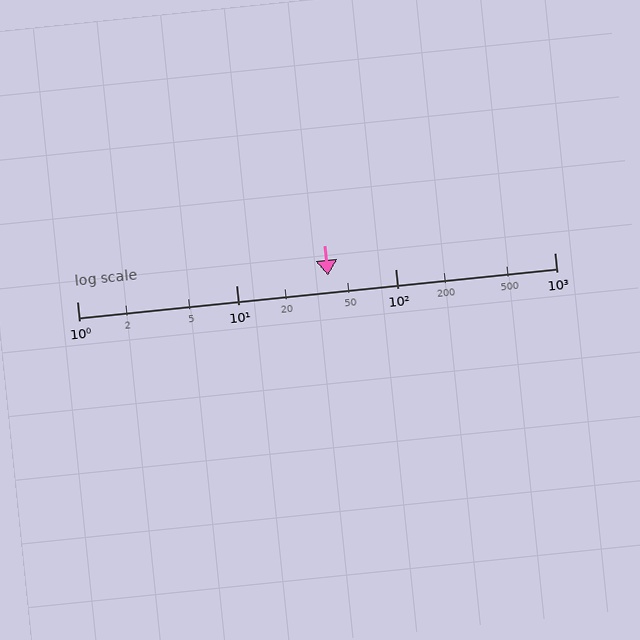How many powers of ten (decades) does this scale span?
The scale spans 3 decades, from 1 to 1000.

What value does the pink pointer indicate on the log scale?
The pointer indicates approximately 38.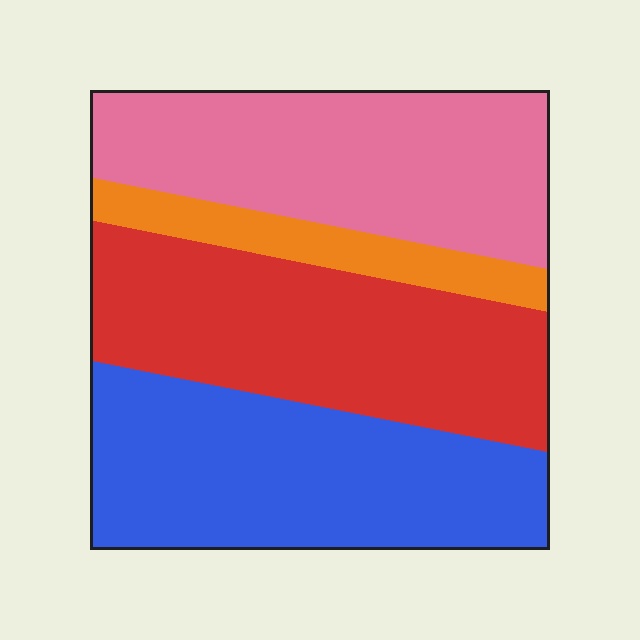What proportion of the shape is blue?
Blue covers 31% of the shape.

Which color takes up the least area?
Orange, at roughly 10%.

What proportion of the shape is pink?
Pink takes up about one quarter (1/4) of the shape.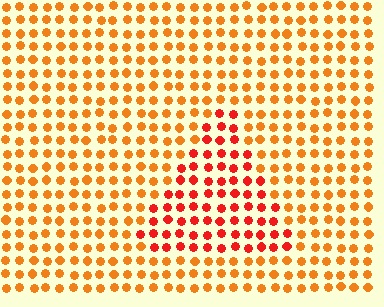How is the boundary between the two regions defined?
The boundary is defined purely by a slight shift in hue (about 29 degrees). Spacing, size, and orientation are identical on both sides.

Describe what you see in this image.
The image is filled with small orange elements in a uniform arrangement. A triangle-shaped region is visible where the elements are tinted to a slightly different hue, forming a subtle color boundary.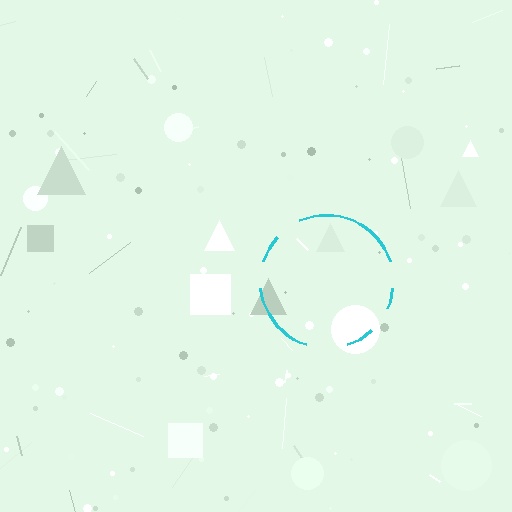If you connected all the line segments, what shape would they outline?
They would outline a circle.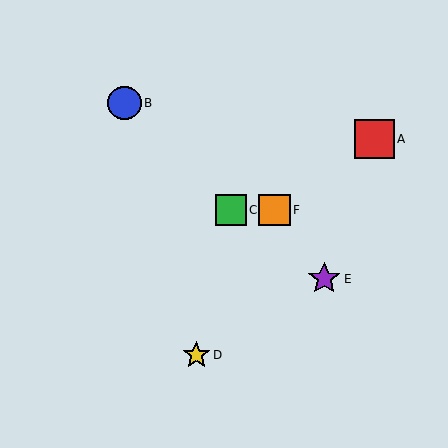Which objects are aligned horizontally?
Objects C, F are aligned horizontally.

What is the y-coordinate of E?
Object E is at y≈279.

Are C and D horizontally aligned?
No, C is at y≈210 and D is at y≈355.